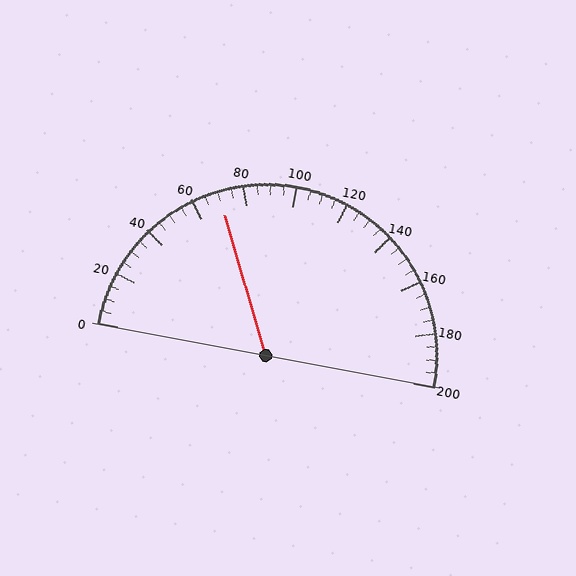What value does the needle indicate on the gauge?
The needle indicates approximately 70.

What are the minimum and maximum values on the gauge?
The gauge ranges from 0 to 200.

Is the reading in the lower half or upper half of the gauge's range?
The reading is in the lower half of the range (0 to 200).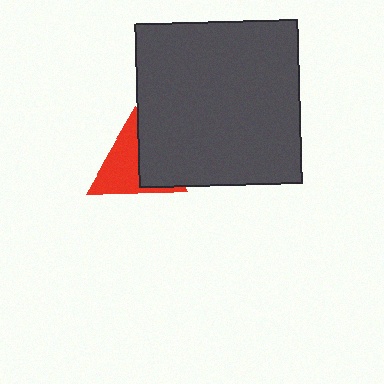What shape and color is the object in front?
The object in front is a dark gray rectangle.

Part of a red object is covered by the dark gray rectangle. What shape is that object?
It is a triangle.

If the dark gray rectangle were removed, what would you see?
You would see the complete red triangle.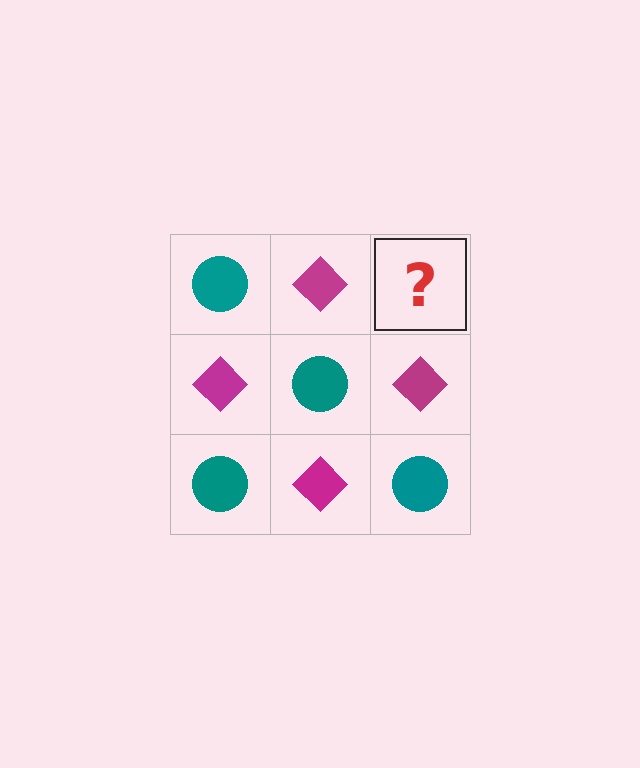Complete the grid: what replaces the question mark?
The question mark should be replaced with a teal circle.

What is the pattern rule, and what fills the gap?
The rule is that it alternates teal circle and magenta diamond in a checkerboard pattern. The gap should be filled with a teal circle.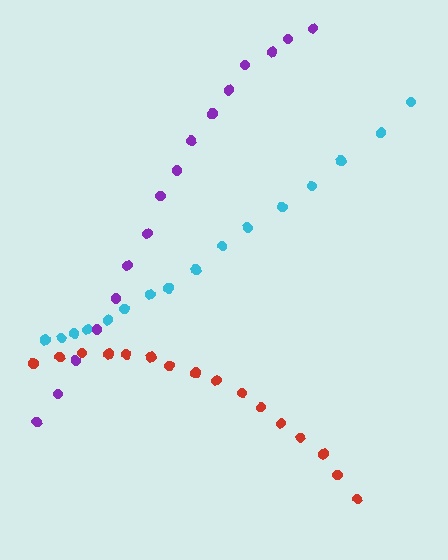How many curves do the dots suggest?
There are 3 distinct paths.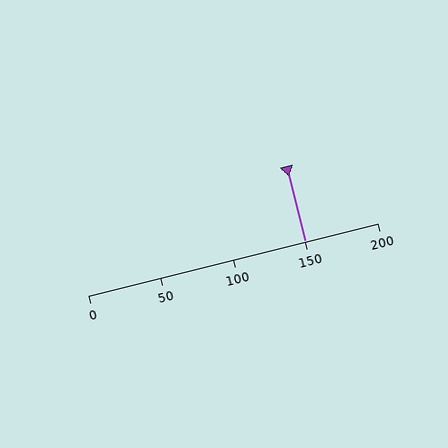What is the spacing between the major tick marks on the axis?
The major ticks are spaced 50 apart.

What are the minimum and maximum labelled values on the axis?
The axis runs from 0 to 200.